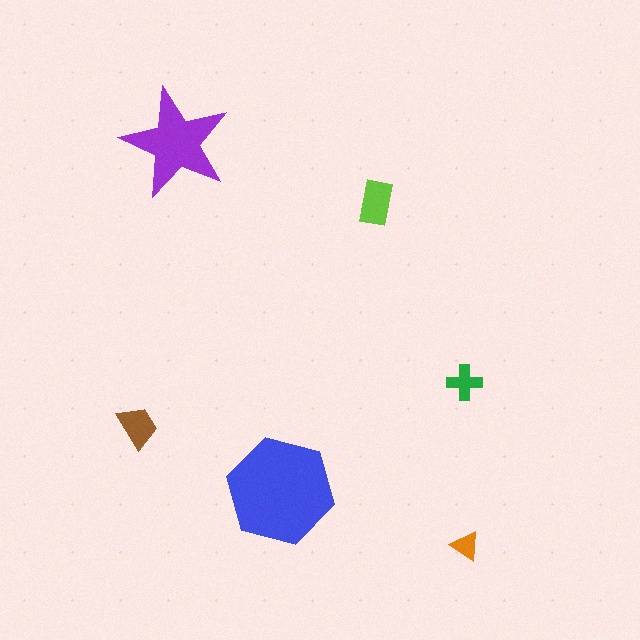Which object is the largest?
The blue hexagon.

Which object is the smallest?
The orange triangle.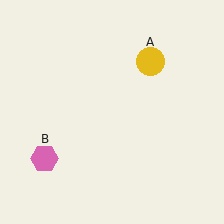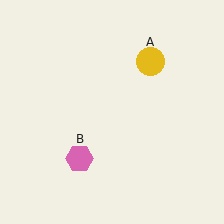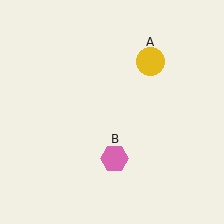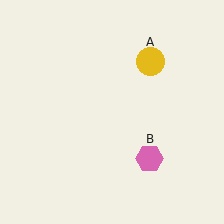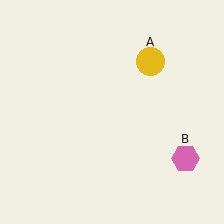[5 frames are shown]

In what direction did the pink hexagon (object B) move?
The pink hexagon (object B) moved right.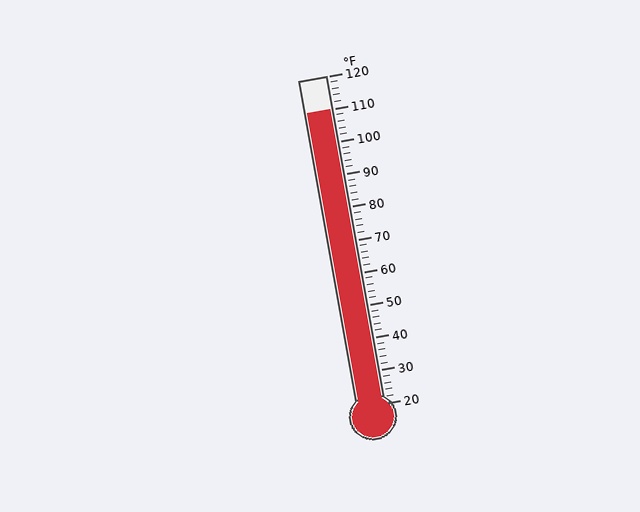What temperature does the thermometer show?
The thermometer shows approximately 110°F.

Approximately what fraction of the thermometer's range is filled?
The thermometer is filled to approximately 90% of its range.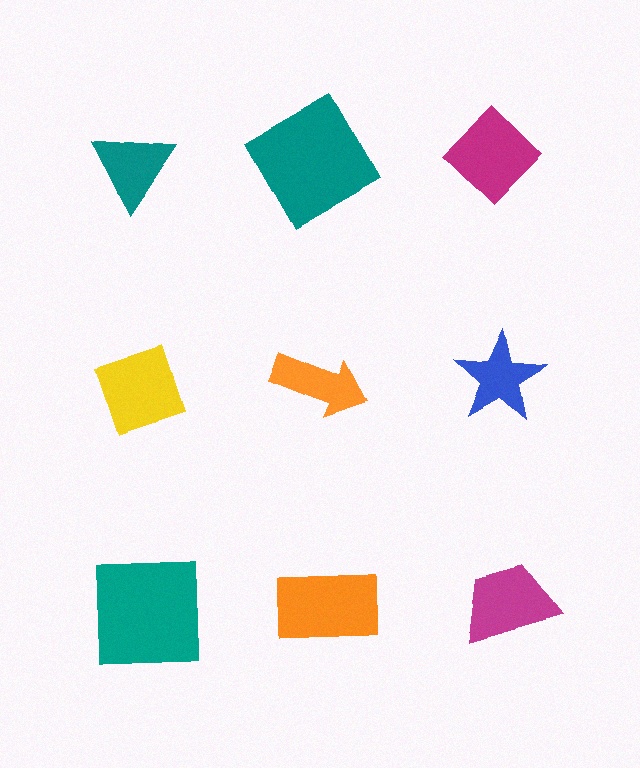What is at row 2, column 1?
A yellow diamond.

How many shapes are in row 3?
3 shapes.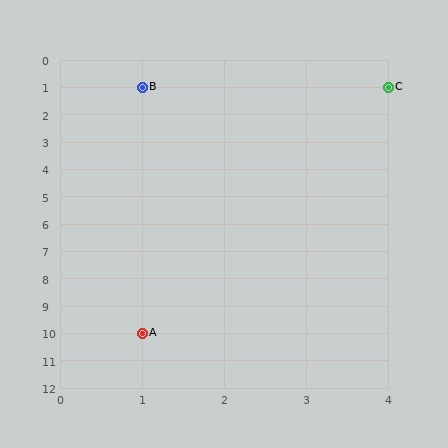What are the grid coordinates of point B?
Point B is at grid coordinates (1, 1).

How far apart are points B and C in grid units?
Points B and C are 3 columns apart.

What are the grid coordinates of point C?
Point C is at grid coordinates (4, 1).